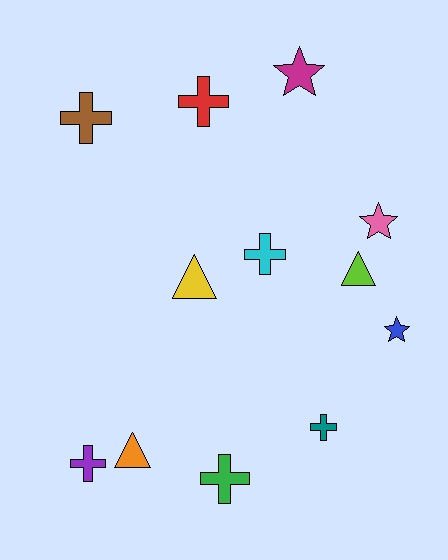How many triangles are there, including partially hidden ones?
There are 3 triangles.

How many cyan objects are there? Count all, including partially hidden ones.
There is 1 cyan object.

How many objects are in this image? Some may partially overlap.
There are 12 objects.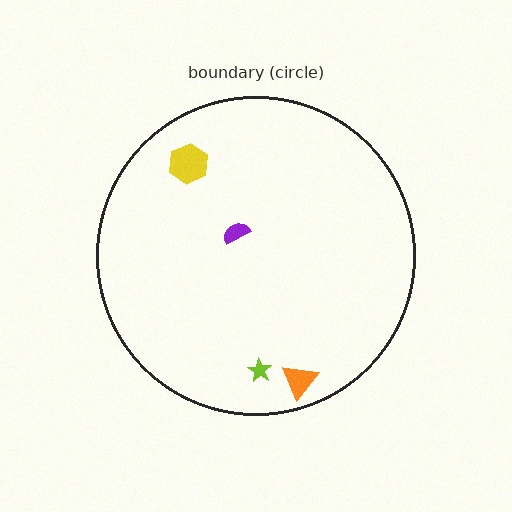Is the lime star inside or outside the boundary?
Inside.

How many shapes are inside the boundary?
4 inside, 0 outside.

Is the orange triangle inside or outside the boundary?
Inside.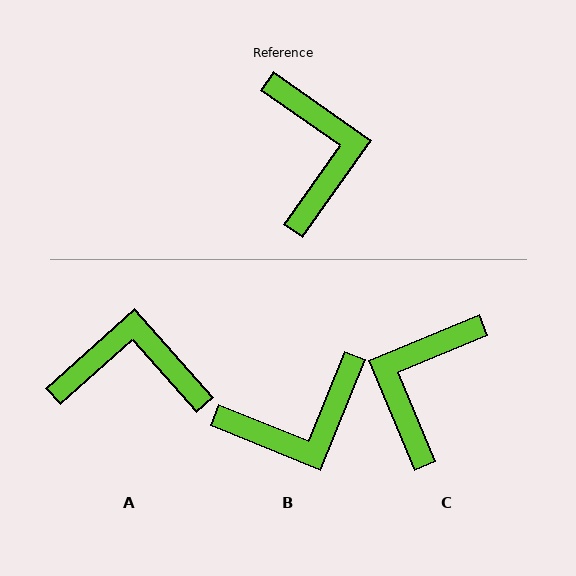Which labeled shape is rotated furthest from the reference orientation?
C, about 148 degrees away.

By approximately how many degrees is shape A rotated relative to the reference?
Approximately 77 degrees counter-clockwise.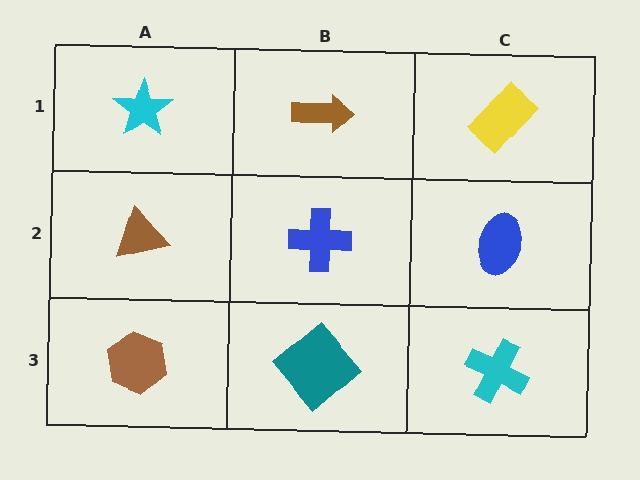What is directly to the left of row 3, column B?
A brown hexagon.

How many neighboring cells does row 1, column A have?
2.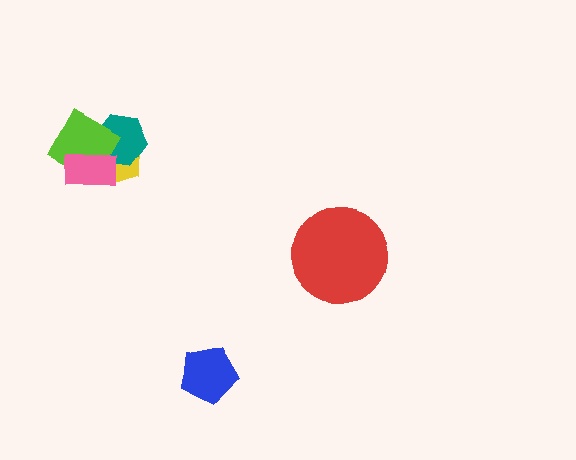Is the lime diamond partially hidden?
Yes, it is partially covered by another shape.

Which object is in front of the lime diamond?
The pink rectangle is in front of the lime diamond.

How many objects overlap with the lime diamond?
3 objects overlap with the lime diamond.